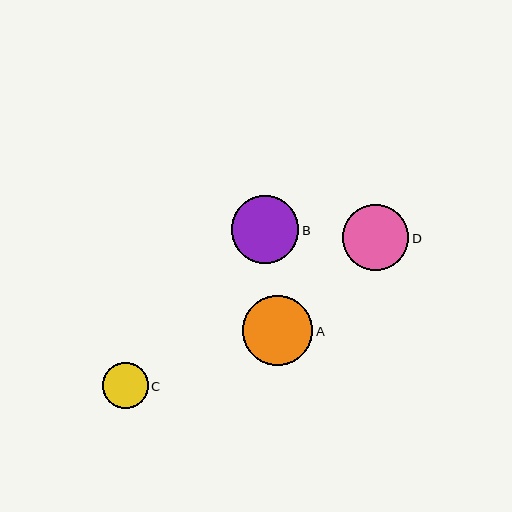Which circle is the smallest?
Circle C is the smallest with a size of approximately 46 pixels.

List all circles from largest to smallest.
From largest to smallest: A, B, D, C.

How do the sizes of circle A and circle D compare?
Circle A and circle D are approximately the same size.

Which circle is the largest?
Circle A is the largest with a size of approximately 70 pixels.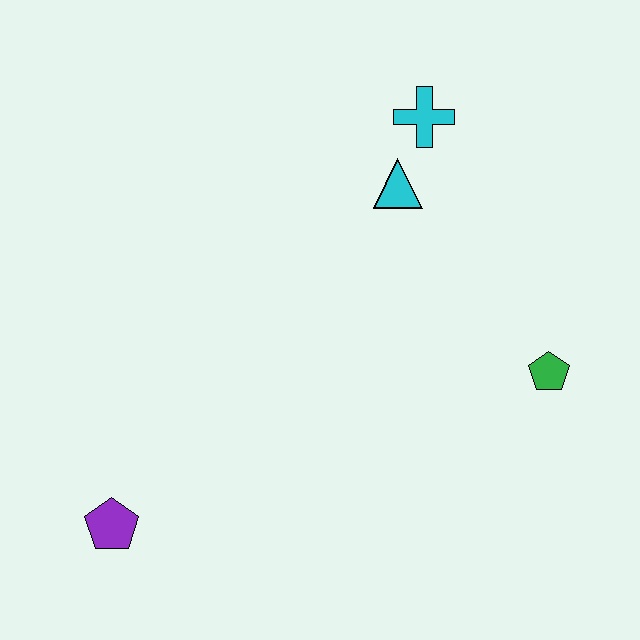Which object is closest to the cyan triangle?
The cyan cross is closest to the cyan triangle.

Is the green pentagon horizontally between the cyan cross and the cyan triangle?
No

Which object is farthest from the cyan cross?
The purple pentagon is farthest from the cyan cross.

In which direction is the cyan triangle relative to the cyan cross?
The cyan triangle is below the cyan cross.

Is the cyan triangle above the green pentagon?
Yes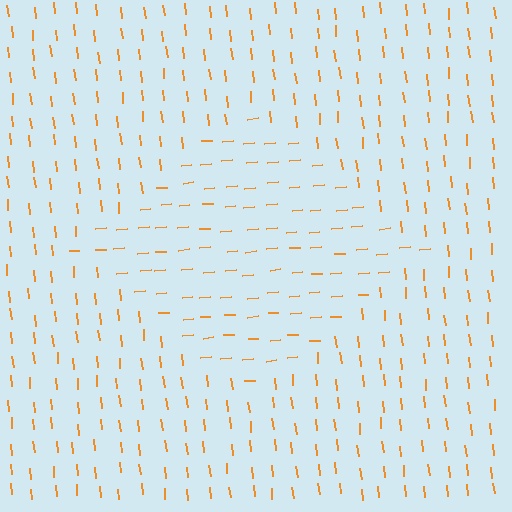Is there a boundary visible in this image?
Yes, there is a texture boundary formed by a change in line orientation.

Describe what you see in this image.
The image is filled with small orange line segments. A diamond region in the image has lines oriented differently from the surrounding lines, creating a visible texture boundary.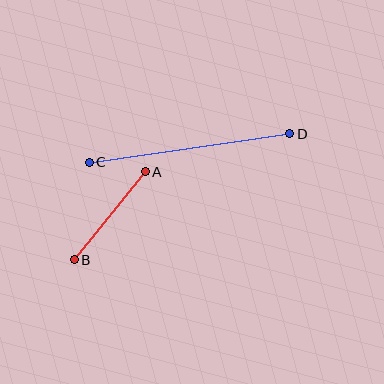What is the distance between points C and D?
The distance is approximately 202 pixels.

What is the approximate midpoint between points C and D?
The midpoint is at approximately (190, 148) pixels.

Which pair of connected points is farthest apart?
Points C and D are farthest apart.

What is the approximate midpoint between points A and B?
The midpoint is at approximately (110, 216) pixels.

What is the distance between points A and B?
The distance is approximately 113 pixels.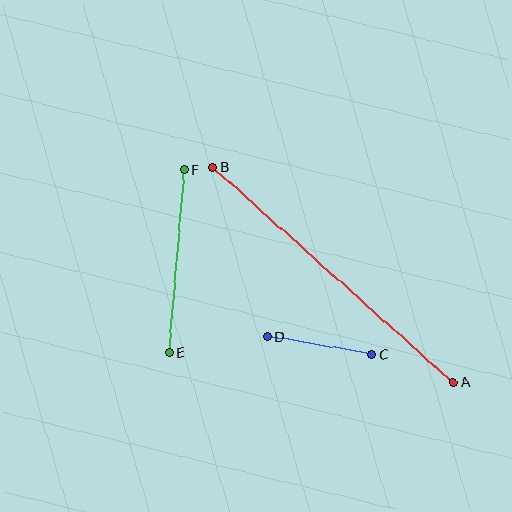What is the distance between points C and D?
The distance is approximately 106 pixels.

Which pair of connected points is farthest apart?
Points A and B are farthest apart.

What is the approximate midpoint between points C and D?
The midpoint is at approximately (319, 346) pixels.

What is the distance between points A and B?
The distance is approximately 323 pixels.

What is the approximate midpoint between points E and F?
The midpoint is at approximately (177, 261) pixels.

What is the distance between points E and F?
The distance is approximately 183 pixels.